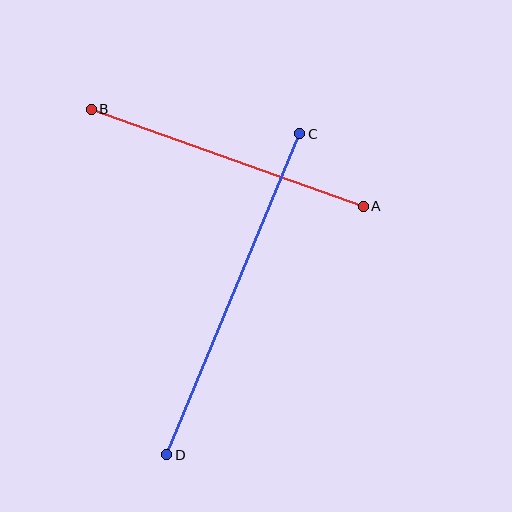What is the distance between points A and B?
The distance is approximately 289 pixels.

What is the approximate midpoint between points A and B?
The midpoint is at approximately (227, 158) pixels.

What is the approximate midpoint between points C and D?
The midpoint is at approximately (233, 294) pixels.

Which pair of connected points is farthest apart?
Points C and D are farthest apart.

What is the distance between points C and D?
The distance is approximately 347 pixels.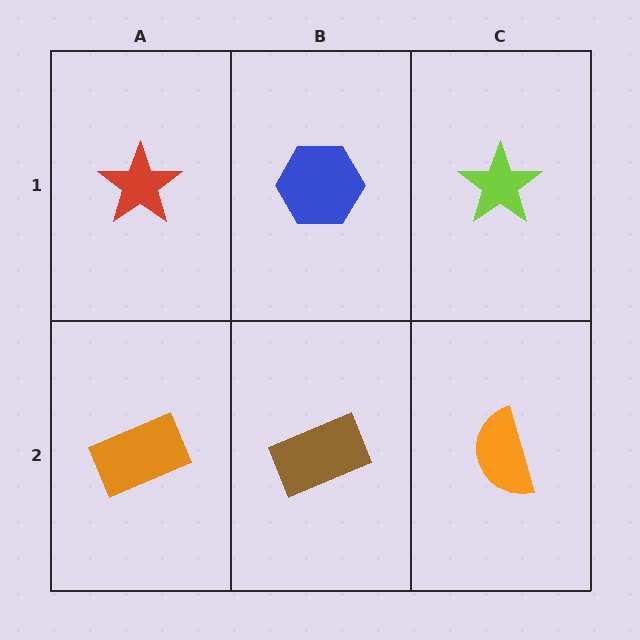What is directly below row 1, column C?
An orange semicircle.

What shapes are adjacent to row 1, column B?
A brown rectangle (row 2, column B), a red star (row 1, column A), a lime star (row 1, column C).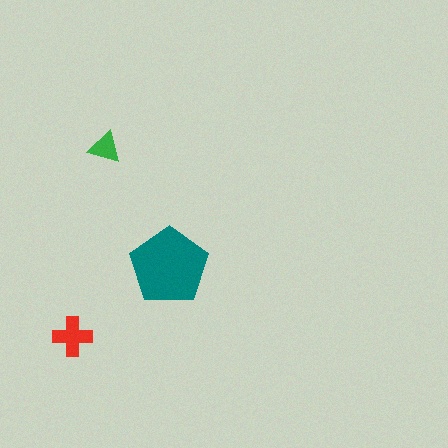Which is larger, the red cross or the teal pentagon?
The teal pentagon.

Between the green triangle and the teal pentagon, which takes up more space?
The teal pentagon.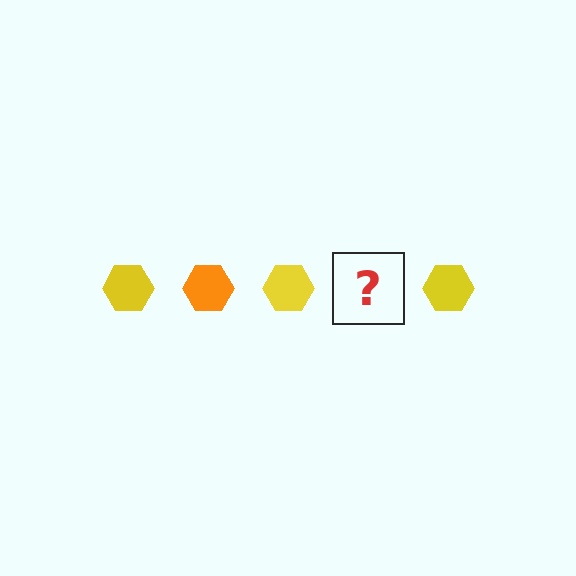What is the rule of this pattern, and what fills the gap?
The rule is that the pattern cycles through yellow, orange hexagons. The gap should be filled with an orange hexagon.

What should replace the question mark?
The question mark should be replaced with an orange hexagon.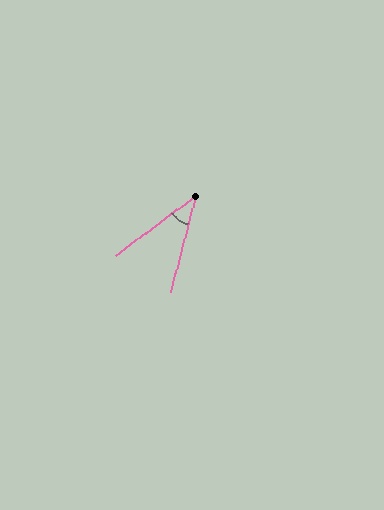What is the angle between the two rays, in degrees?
Approximately 39 degrees.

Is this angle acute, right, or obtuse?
It is acute.